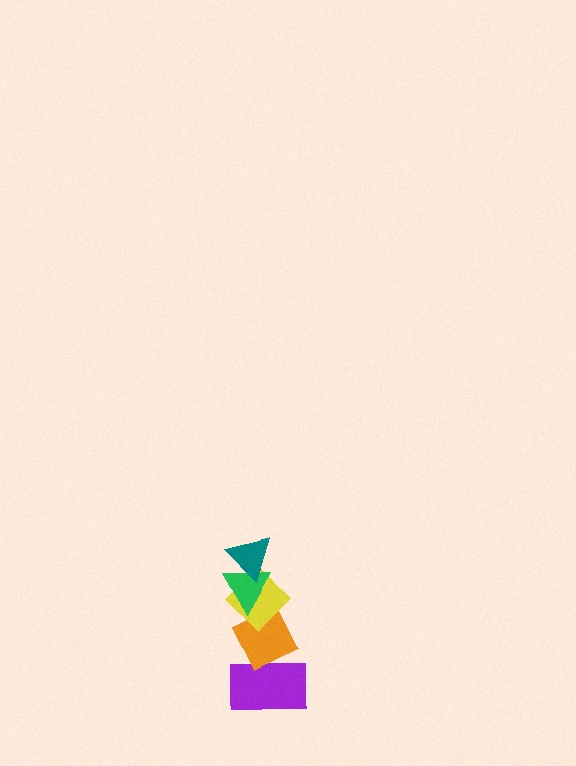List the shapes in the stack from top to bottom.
From top to bottom: the teal triangle, the green triangle, the yellow diamond, the orange diamond, the purple rectangle.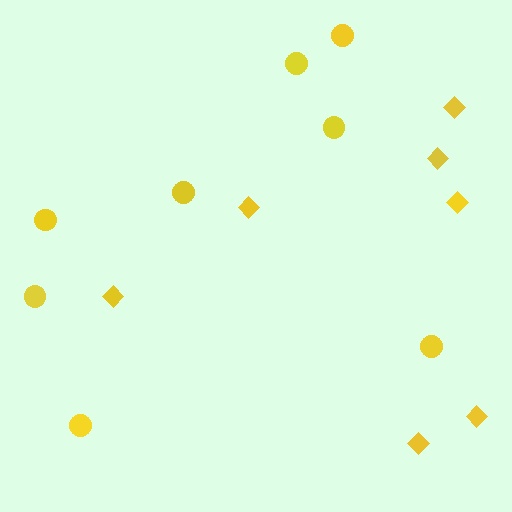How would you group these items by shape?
There are 2 groups: one group of diamonds (7) and one group of circles (8).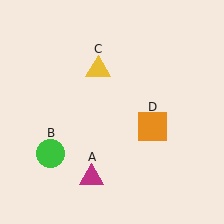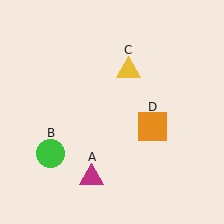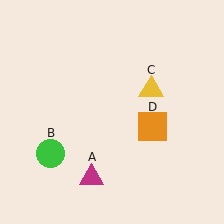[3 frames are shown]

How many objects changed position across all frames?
1 object changed position: yellow triangle (object C).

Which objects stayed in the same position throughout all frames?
Magenta triangle (object A) and green circle (object B) and orange square (object D) remained stationary.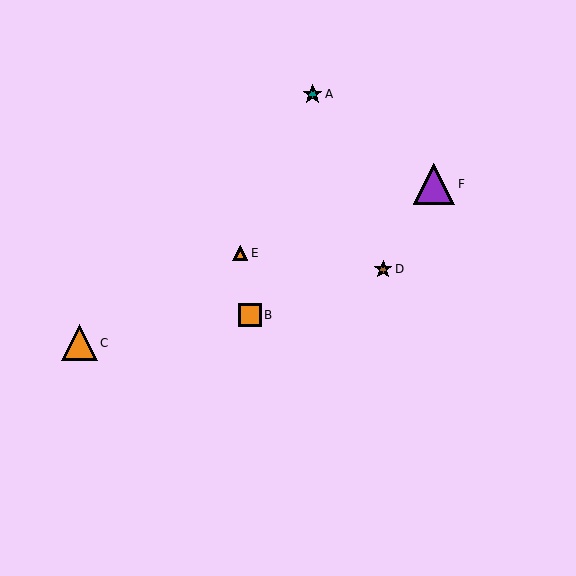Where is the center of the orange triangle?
The center of the orange triangle is at (240, 253).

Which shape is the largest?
The purple triangle (labeled F) is the largest.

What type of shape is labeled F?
Shape F is a purple triangle.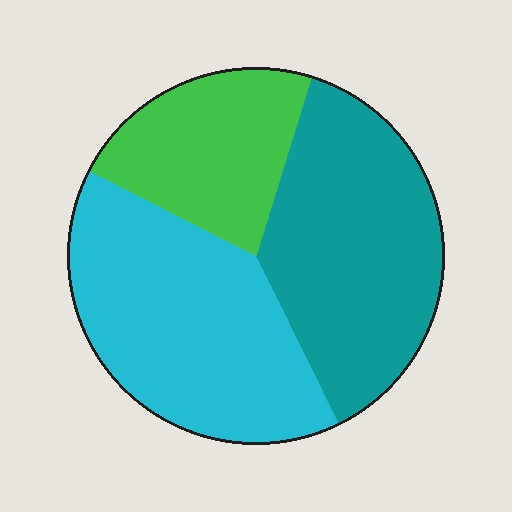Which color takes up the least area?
Green, at roughly 20%.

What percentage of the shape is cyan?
Cyan covers 40% of the shape.